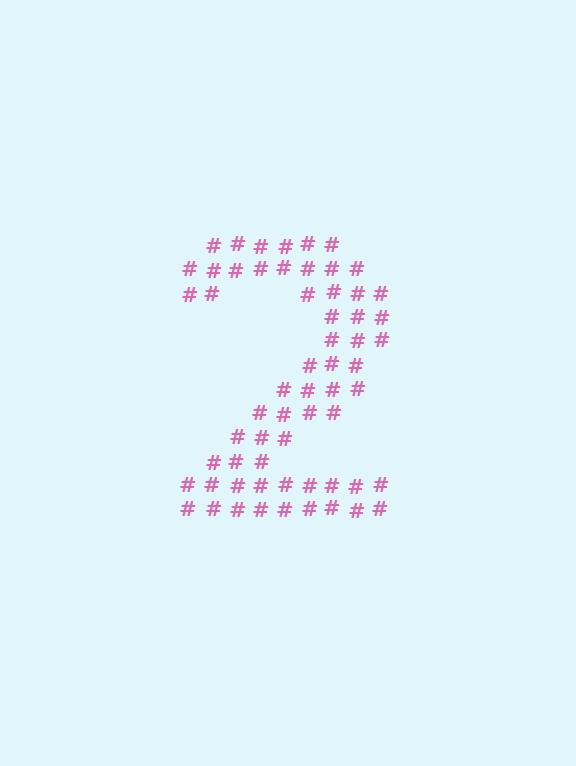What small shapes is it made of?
It is made of small hash symbols.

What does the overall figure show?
The overall figure shows the digit 2.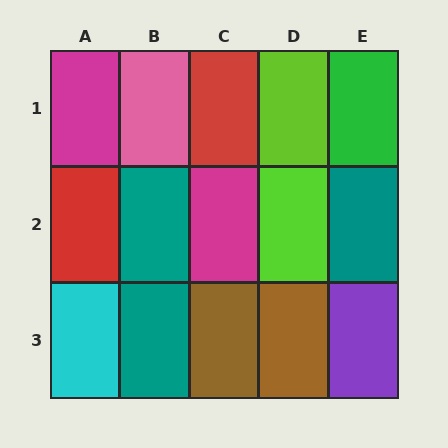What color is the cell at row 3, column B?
Teal.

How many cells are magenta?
2 cells are magenta.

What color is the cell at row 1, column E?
Green.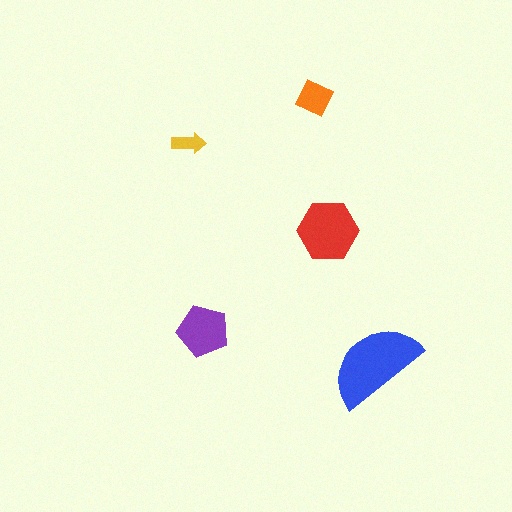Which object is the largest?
The blue semicircle.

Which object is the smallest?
The yellow arrow.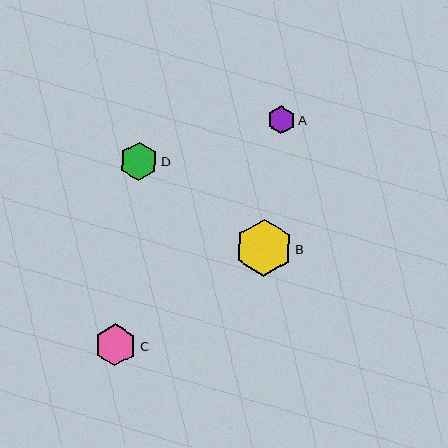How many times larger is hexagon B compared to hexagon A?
Hexagon B is approximately 2.0 times the size of hexagon A.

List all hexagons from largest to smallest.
From largest to smallest: B, C, D, A.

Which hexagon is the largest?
Hexagon B is the largest with a size of approximately 57 pixels.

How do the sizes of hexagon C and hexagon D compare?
Hexagon C and hexagon D are approximately the same size.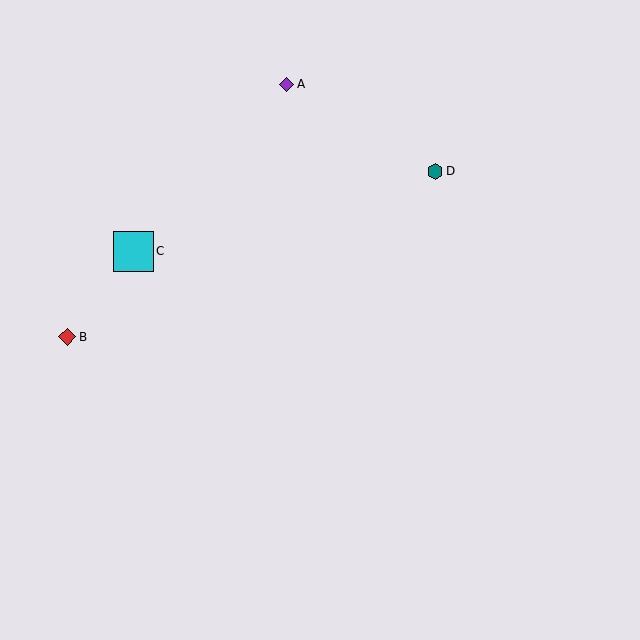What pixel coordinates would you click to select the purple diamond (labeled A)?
Click at (286, 84) to select the purple diamond A.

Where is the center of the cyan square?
The center of the cyan square is at (133, 251).